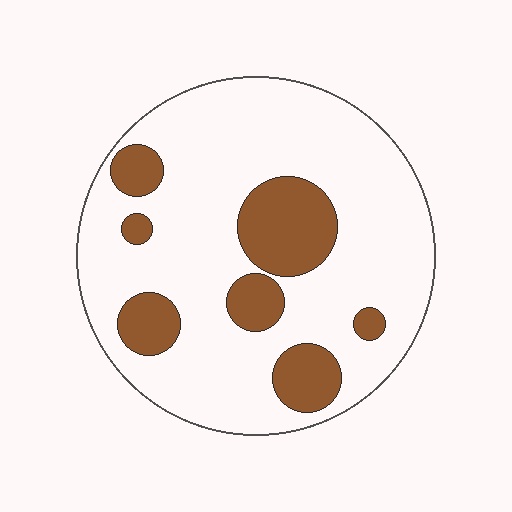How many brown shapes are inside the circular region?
7.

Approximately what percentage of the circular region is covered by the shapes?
Approximately 20%.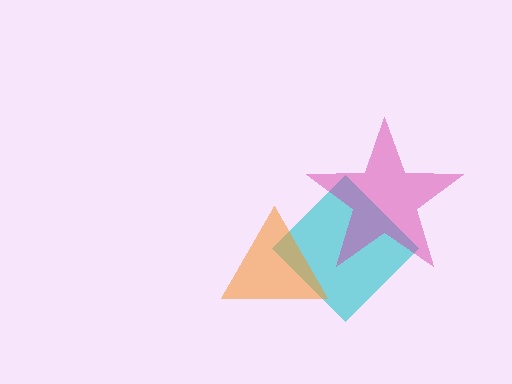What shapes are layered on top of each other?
The layered shapes are: a cyan diamond, an orange triangle, a magenta star.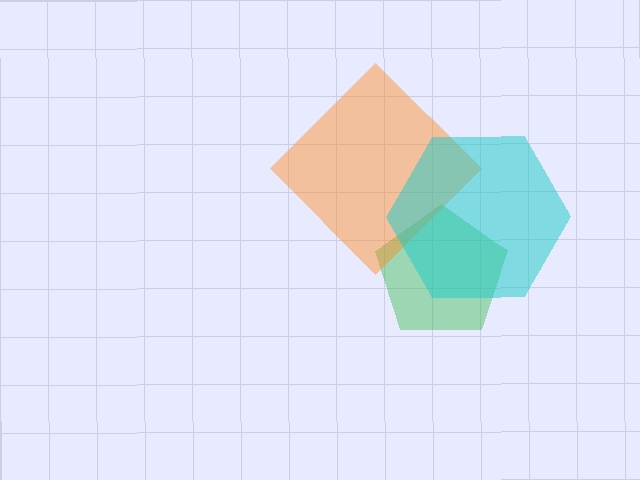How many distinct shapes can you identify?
There are 3 distinct shapes: a green pentagon, an orange diamond, a cyan hexagon.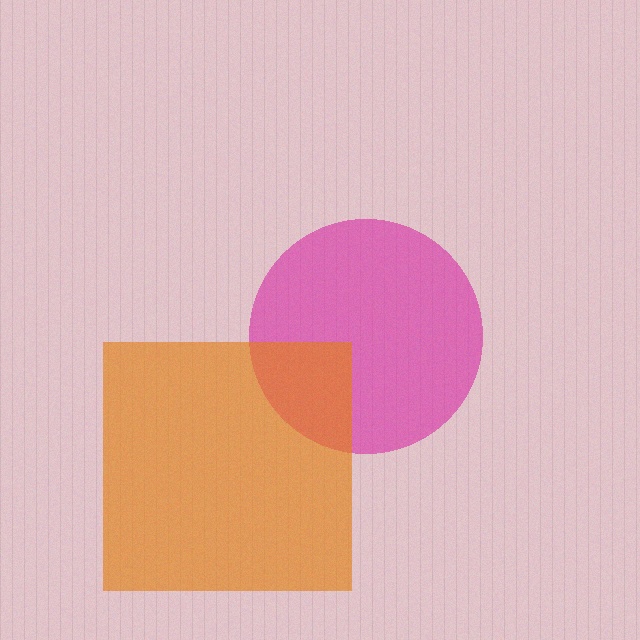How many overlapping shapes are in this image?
There are 2 overlapping shapes in the image.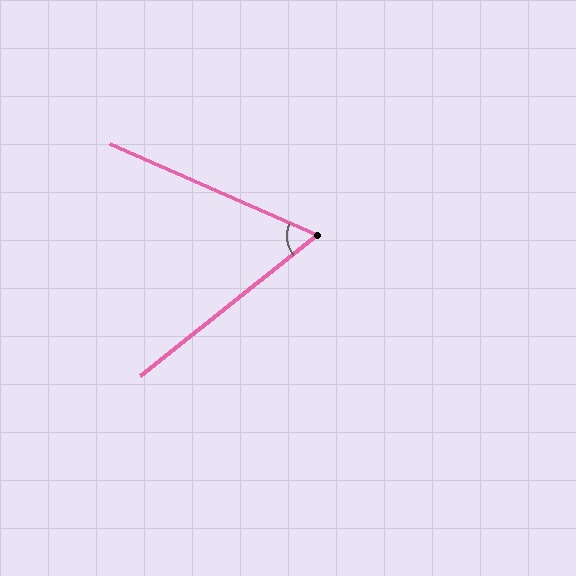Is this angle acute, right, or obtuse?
It is acute.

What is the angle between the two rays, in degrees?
Approximately 62 degrees.